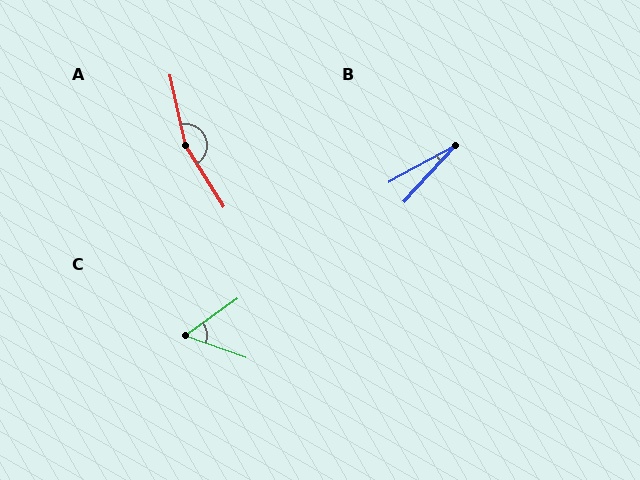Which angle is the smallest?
B, at approximately 19 degrees.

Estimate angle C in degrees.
Approximately 55 degrees.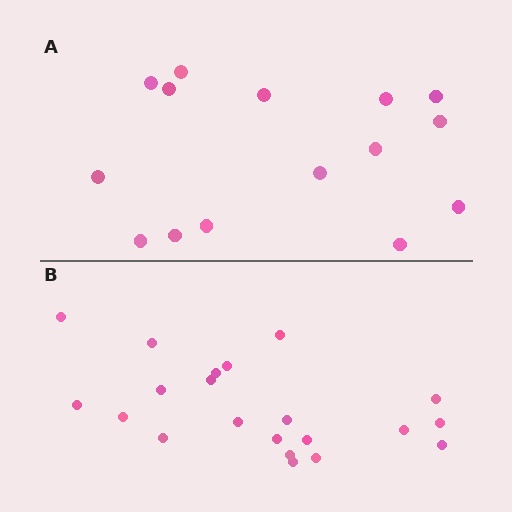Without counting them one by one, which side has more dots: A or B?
Region B (the bottom region) has more dots.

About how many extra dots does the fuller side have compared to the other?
Region B has about 6 more dots than region A.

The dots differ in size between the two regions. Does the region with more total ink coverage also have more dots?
No. Region A has more total ink coverage because its dots are larger, but region B actually contains more individual dots. Total area can be misleading — the number of items is what matters here.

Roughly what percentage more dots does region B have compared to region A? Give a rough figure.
About 40% more.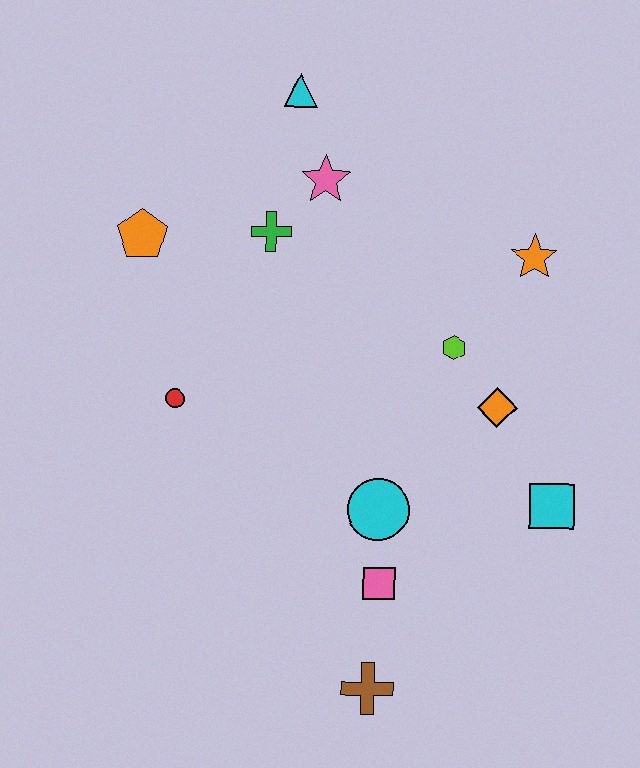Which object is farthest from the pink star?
The brown cross is farthest from the pink star.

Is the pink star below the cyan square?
No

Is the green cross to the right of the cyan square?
No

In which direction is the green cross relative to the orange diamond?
The green cross is to the left of the orange diamond.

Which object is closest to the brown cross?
The pink square is closest to the brown cross.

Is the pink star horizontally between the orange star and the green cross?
Yes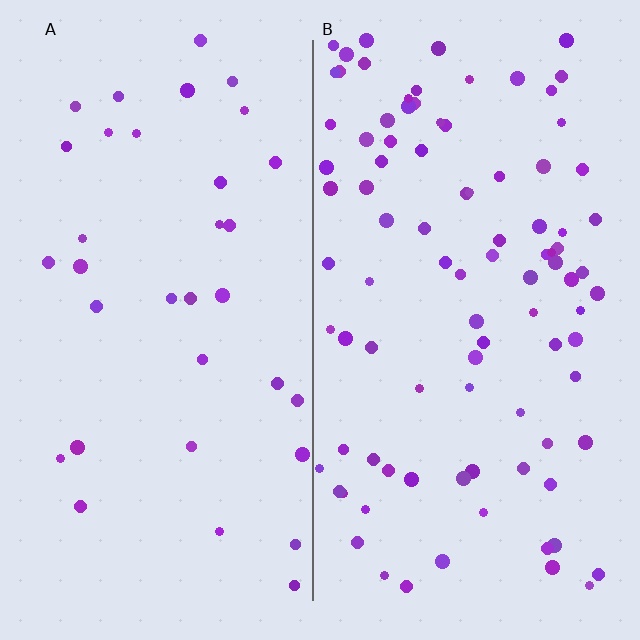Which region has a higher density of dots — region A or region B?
B (the right).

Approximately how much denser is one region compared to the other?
Approximately 2.7× — region B over region A.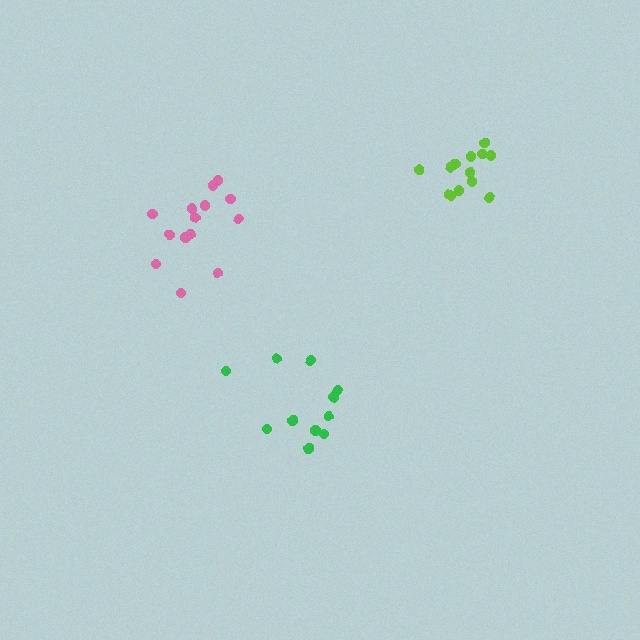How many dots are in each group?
Group 1: 11 dots, Group 2: 14 dots, Group 3: 15 dots (40 total).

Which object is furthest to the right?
The lime cluster is rightmost.